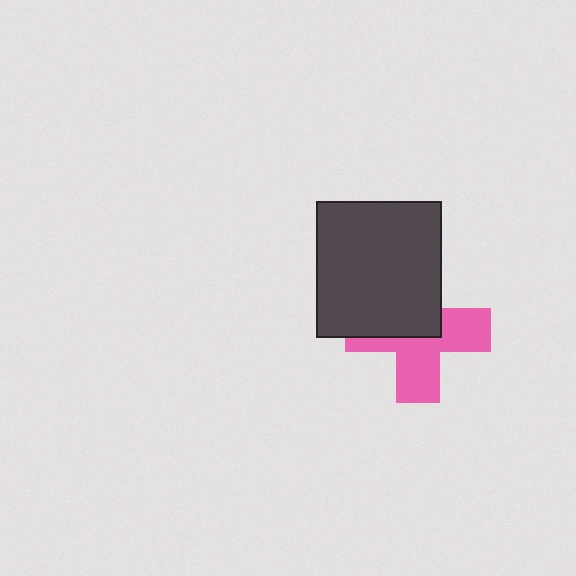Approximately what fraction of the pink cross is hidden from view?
Roughly 47% of the pink cross is hidden behind the dark gray rectangle.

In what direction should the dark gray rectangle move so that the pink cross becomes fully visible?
The dark gray rectangle should move up. That is the shortest direction to clear the overlap and leave the pink cross fully visible.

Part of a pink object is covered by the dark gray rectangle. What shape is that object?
It is a cross.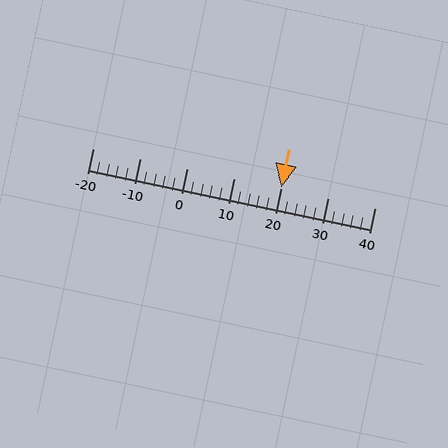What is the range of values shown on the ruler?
The ruler shows values from -20 to 40.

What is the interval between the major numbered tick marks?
The major tick marks are spaced 10 units apart.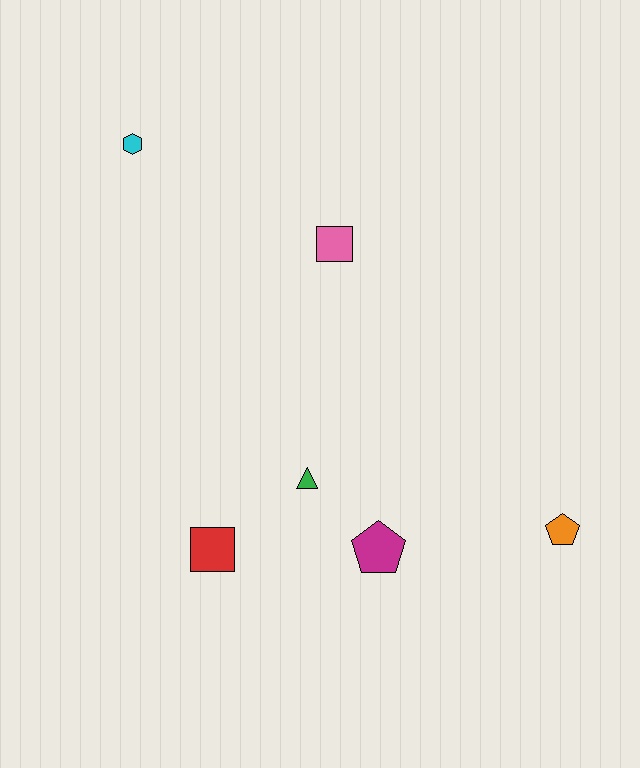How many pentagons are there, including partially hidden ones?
There are 2 pentagons.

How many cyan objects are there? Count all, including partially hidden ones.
There is 1 cyan object.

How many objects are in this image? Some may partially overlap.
There are 6 objects.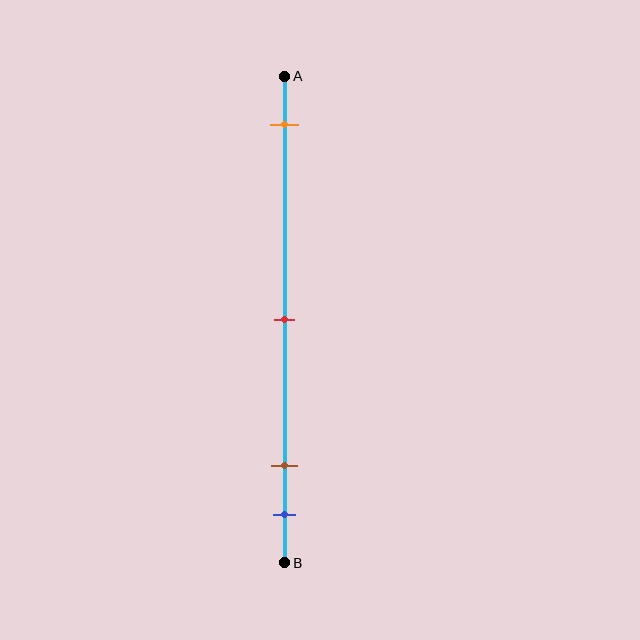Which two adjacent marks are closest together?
The brown and blue marks are the closest adjacent pair.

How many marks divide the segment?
There are 4 marks dividing the segment.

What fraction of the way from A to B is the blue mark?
The blue mark is approximately 90% (0.9) of the way from A to B.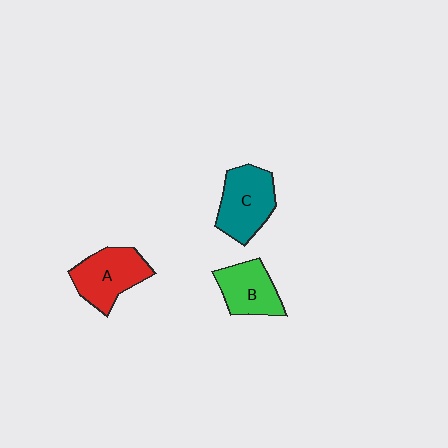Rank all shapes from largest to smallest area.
From largest to smallest: C (teal), A (red), B (green).